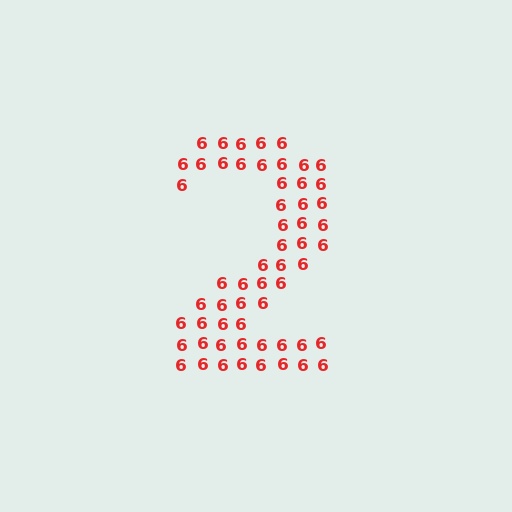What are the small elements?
The small elements are digit 6's.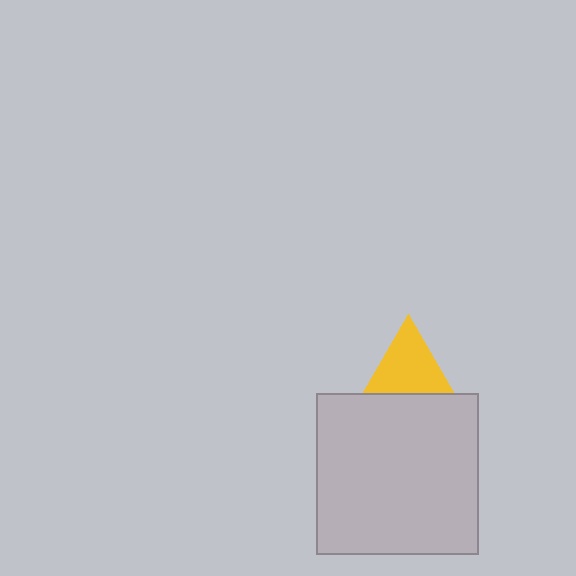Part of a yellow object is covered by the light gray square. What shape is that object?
It is a triangle.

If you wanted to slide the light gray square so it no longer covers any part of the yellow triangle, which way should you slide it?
Slide it down — that is the most direct way to separate the two shapes.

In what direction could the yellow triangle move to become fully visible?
The yellow triangle could move up. That would shift it out from behind the light gray square entirely.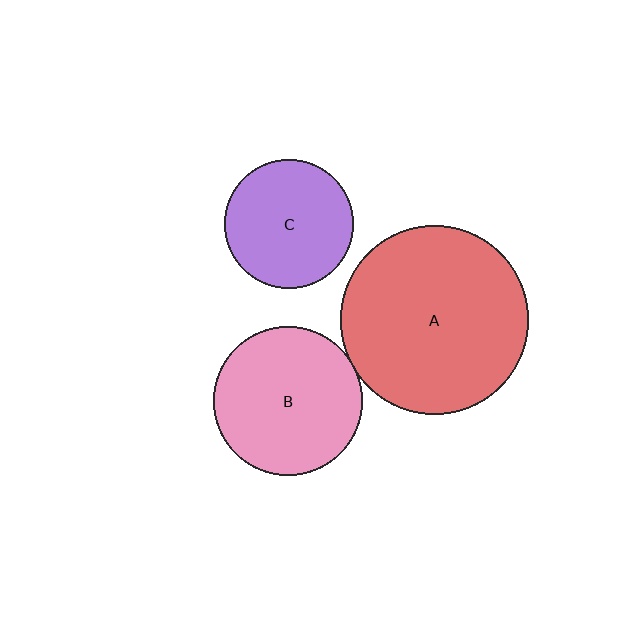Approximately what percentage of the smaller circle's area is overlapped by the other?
Approximately 5%.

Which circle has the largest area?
Circle A (red).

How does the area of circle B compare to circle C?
Approximately 1.3 times.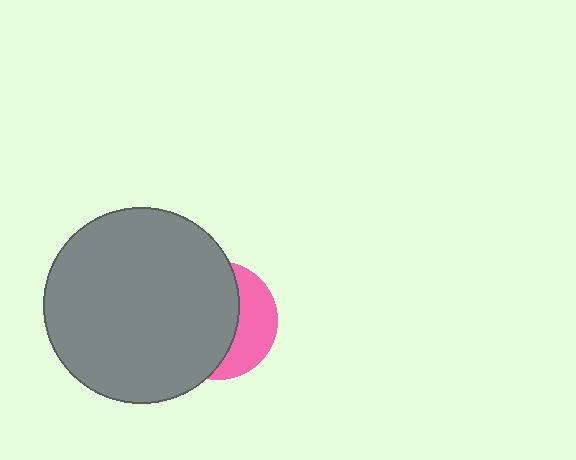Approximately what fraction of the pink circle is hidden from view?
Roughly 65% of the pink circle is hidden behind the gray circle.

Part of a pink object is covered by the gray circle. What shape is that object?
It is a circle.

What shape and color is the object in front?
The object in front is a gray circle.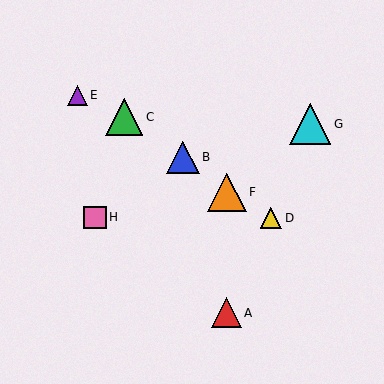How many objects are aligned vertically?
2 objects (A, F) are aligned vertically.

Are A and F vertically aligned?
Yes, both are at x≈227.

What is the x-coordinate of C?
Object C is at x≈124.